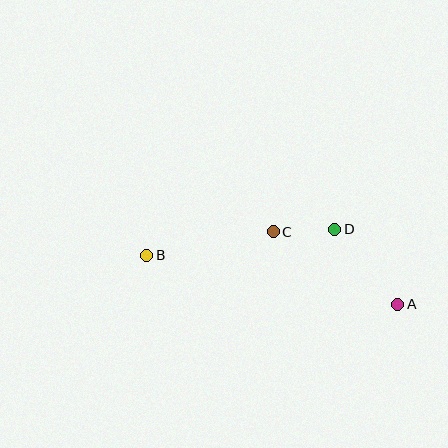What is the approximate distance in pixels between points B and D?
The distance between B and D is approximately 190 pixels.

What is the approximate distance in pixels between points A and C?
The distance between A and C is approximately 144 pixels.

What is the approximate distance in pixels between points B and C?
The distance between B and C is approximately 129 pixels.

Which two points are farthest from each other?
Points A and B are farthest from each other.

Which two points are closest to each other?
Points C and D are closest to each other.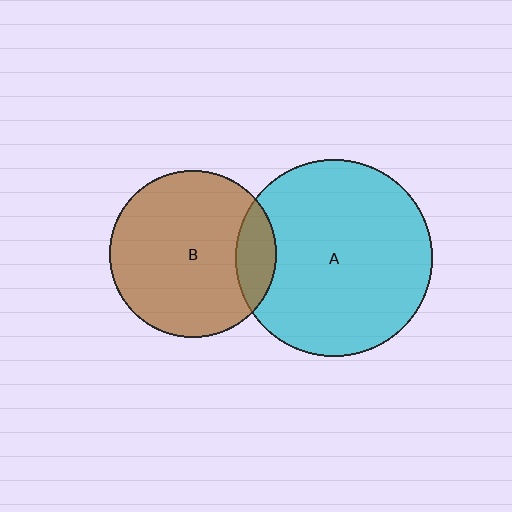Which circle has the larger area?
Circle A (cyan).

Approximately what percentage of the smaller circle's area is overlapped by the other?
Approximately 15%.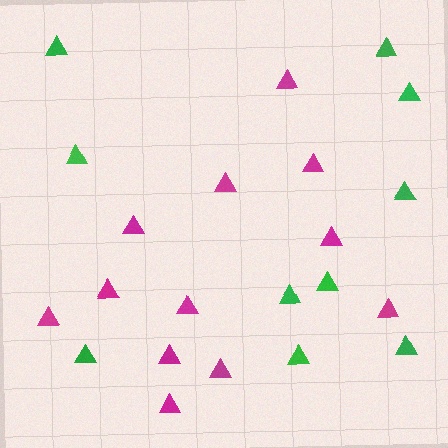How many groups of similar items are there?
There are 2 groups: one group of magenta triangles (12) and one group of green triangles (10).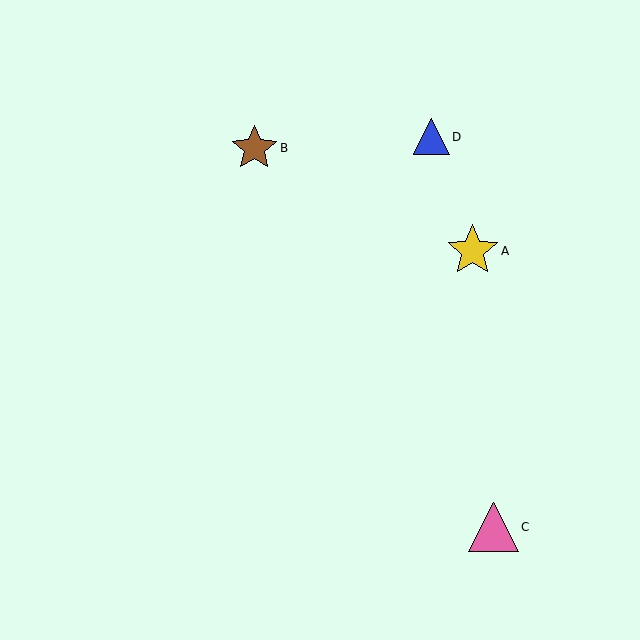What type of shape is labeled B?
Shape B is a brown star.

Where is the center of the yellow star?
The center of the yellow star is at (473, 251).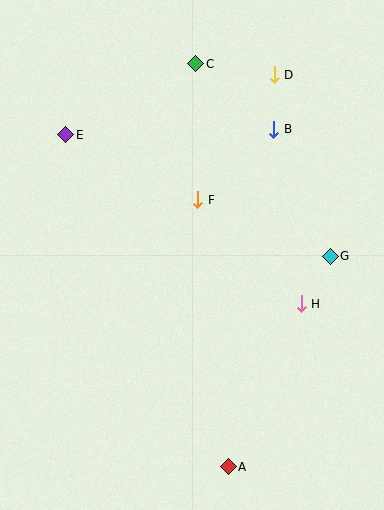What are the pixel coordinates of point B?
Point B is at (274, 129).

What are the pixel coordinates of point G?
Point G is at (330, 256).